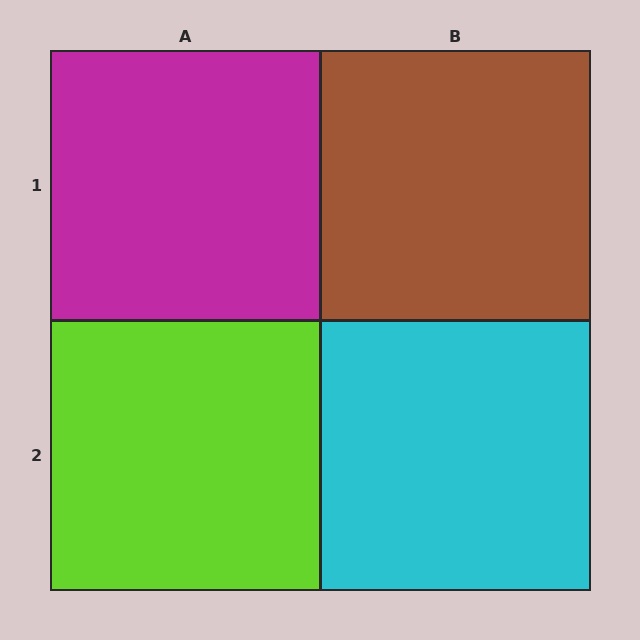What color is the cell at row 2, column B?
Cyan.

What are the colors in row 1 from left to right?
Magenta, brown.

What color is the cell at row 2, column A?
Lime.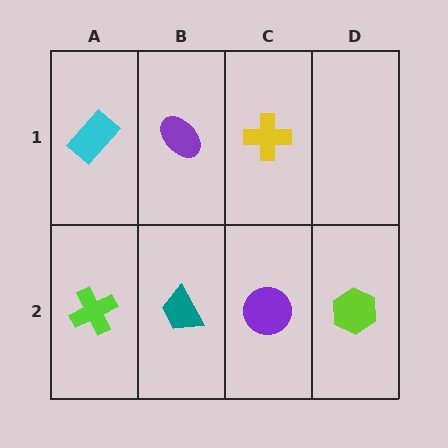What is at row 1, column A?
A cyan rectangle.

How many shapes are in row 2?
4 shapes.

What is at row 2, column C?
A purple circle.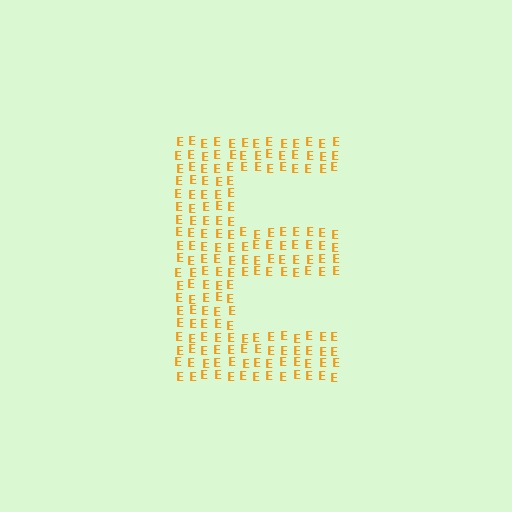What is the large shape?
The large shape is the letter E.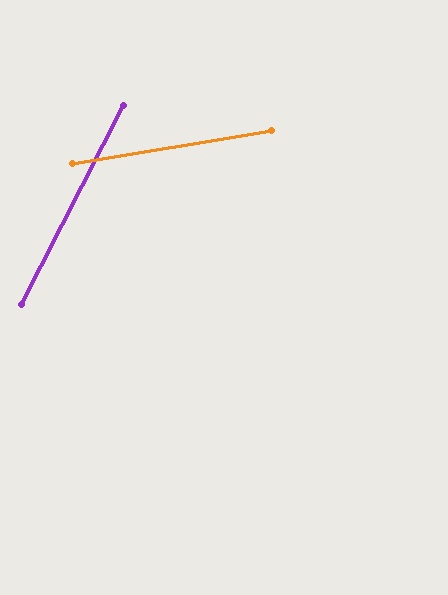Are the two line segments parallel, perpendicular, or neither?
Neither parallel nor perpendicular — they differ by about 54°.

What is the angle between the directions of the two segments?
Approximately 54 degrees.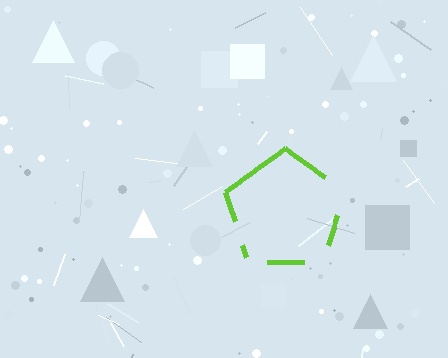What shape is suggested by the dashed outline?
The dashed outline suggests a pentagon.